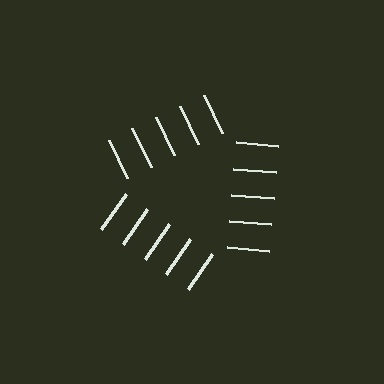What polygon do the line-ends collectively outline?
An illusory triangle — the line segments terminate on its edges but no continuous stroke is drawn.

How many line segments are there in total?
15 — 5 along each of the 3 edges.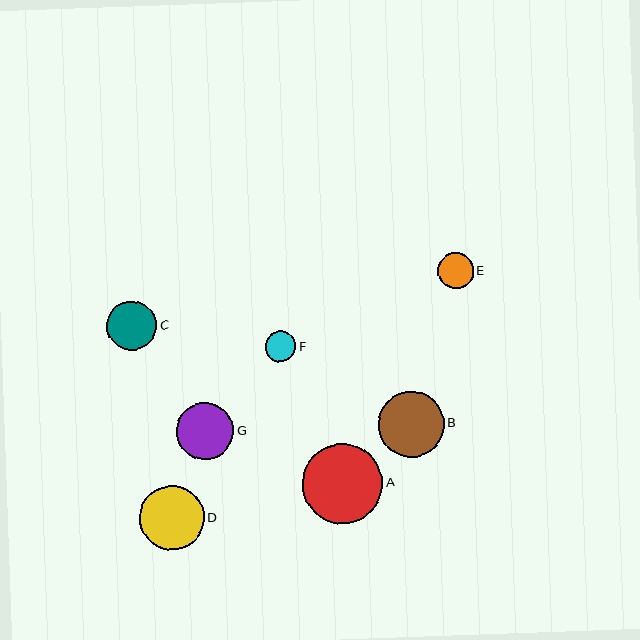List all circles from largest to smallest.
From largest to smallest: A, B, D, G, C, E, F.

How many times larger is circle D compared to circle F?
Circle D is approximately 2.1 times the size of circle F.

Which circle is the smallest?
Circle F is the smallest with a size of approximately 31 pixels.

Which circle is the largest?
Circle A is the largest with a size of approximately 80 pixels.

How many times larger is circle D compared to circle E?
Circle D is approximately 1.8 times the size of circle E.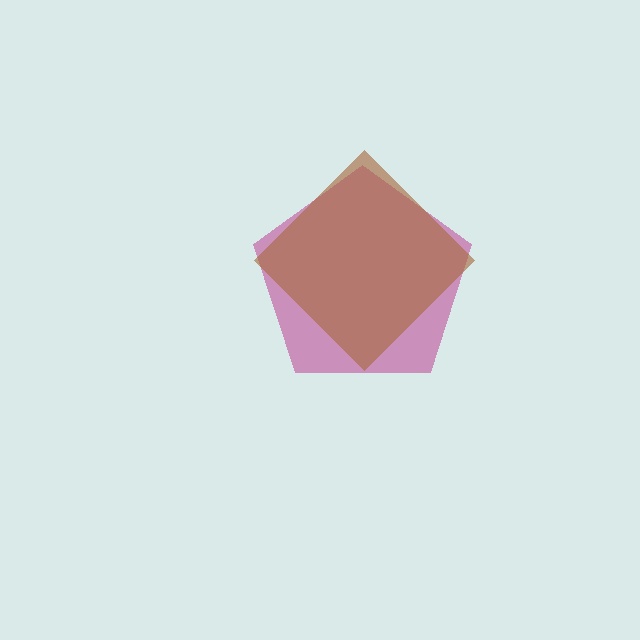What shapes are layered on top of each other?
The layered shapes are: a magenta pentagon, a brown diamond.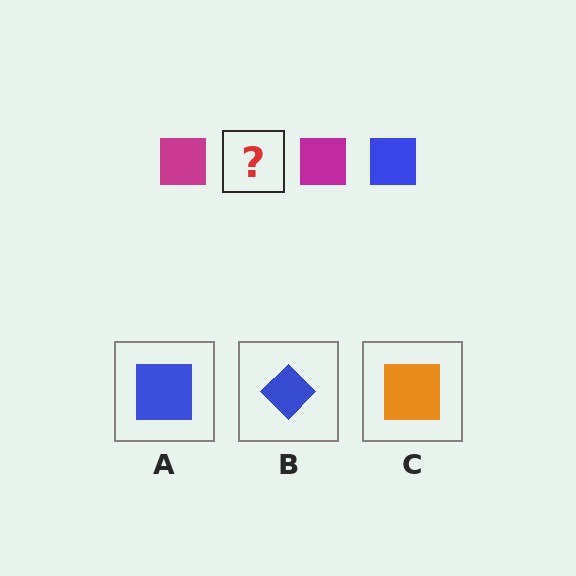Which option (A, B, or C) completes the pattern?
A.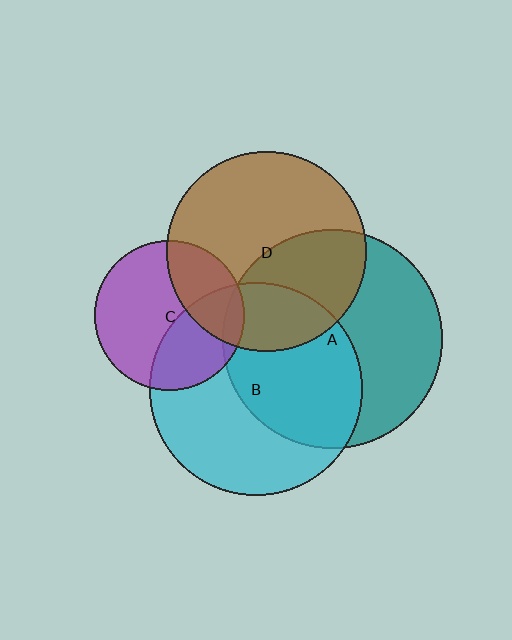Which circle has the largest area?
Circle A (teal).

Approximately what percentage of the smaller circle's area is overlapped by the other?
Approximately 5%.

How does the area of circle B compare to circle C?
Approximately 2.0 times.